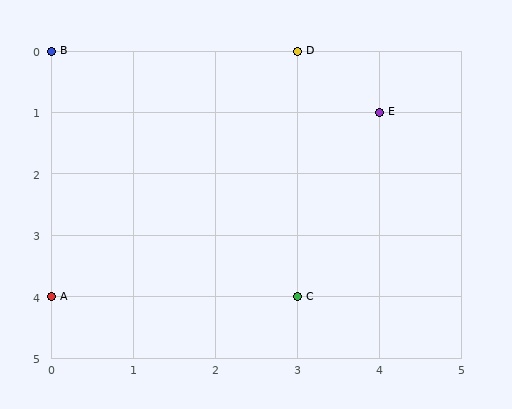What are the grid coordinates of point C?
Point C is at grid coordinates (3, 4).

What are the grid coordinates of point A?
Point A is at grid coordinates (0, 4).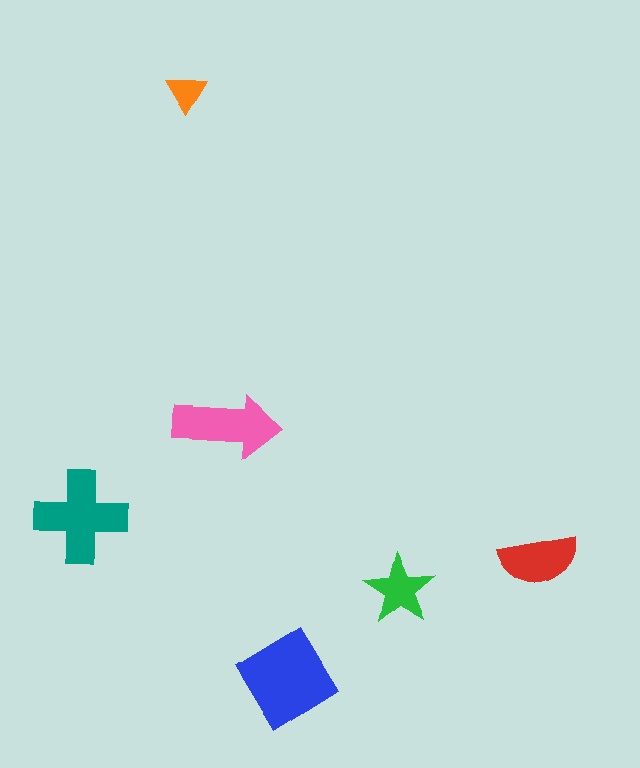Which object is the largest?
The blue diamond.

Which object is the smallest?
The orange triangle.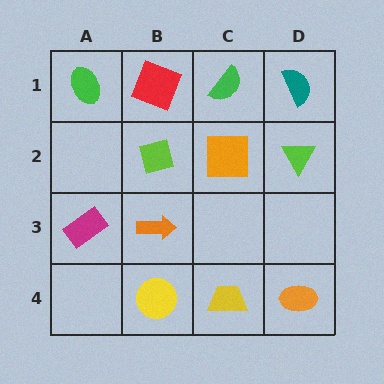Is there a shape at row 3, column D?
No, that cell is empty.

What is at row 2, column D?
A lime triangle.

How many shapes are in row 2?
3 shapes.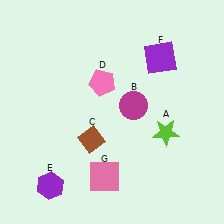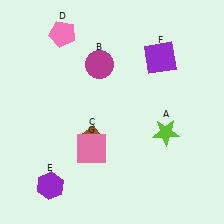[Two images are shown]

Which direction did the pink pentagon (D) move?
The pink pentagon (D) moved up.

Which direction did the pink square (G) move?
The pink square (G) moved up.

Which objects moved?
The objects that moved are: the magenta circle (B), the pink pentagon (D), the pink square (G).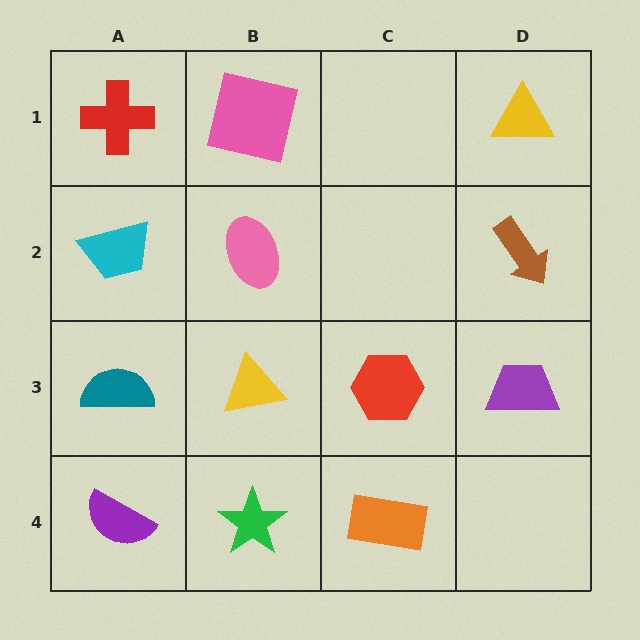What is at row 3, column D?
A purple trapezoid.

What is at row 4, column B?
A green star.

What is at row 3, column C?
A red hexagon.